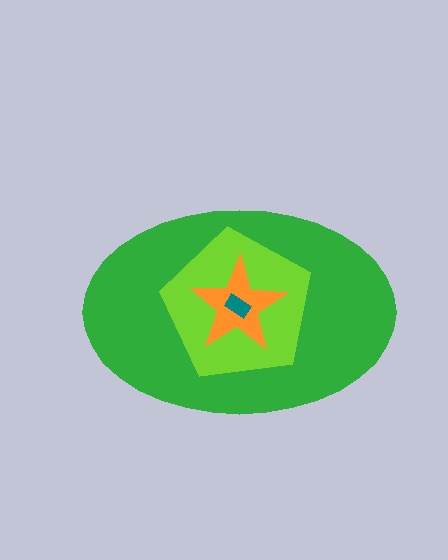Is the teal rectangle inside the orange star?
Yes.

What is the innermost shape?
The teal rectangle.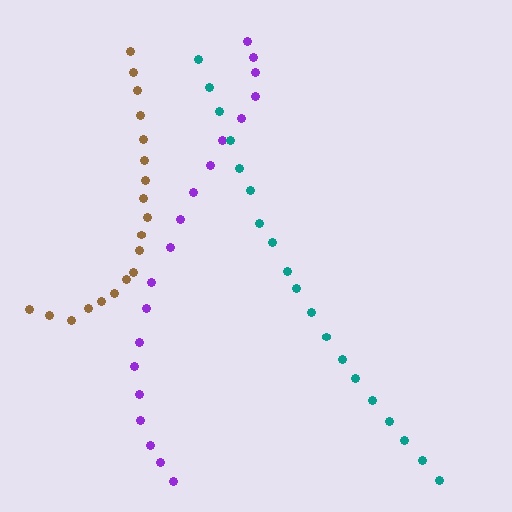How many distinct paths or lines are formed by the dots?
There are 3 distinct paths.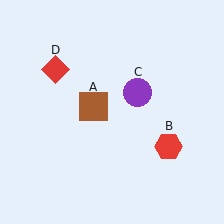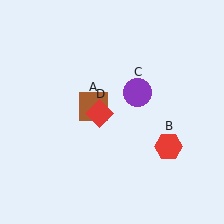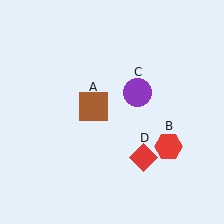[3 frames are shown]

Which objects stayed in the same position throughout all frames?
Brown square (object A) and red hexagon (object B) and purple circle (object C) remained stationary.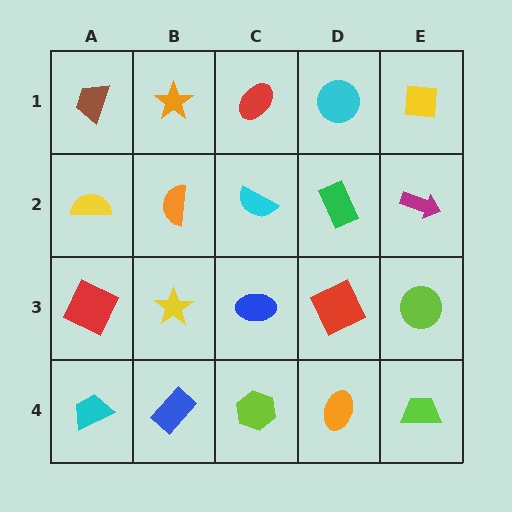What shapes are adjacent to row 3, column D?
A green rectangle (row 2, column D), an orange ellipse (row 4, column D), a blue ellipse (row 3, column C), a lime circle (row 3, column E).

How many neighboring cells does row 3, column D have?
4.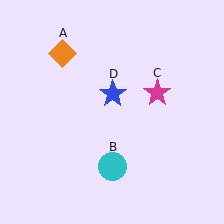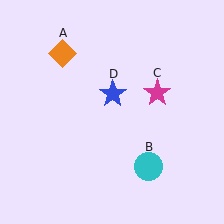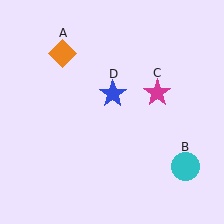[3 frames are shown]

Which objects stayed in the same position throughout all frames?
Orange diamond (object A) and magenta star (object C) and blue star (object D) remained stationary.